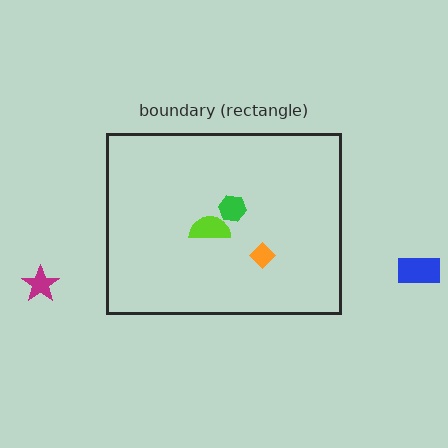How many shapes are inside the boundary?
3 inside, 2 outside.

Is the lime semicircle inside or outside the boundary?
Inside.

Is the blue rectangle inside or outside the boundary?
Outside.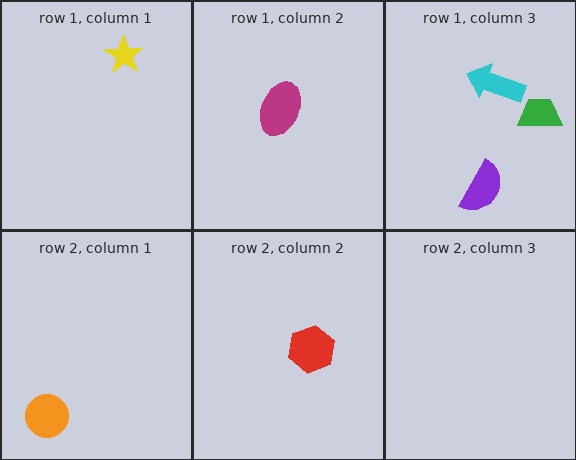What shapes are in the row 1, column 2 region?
The magenta ellipse.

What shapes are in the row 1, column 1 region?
The yellow star.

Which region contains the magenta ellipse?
The row 1, column 2 region.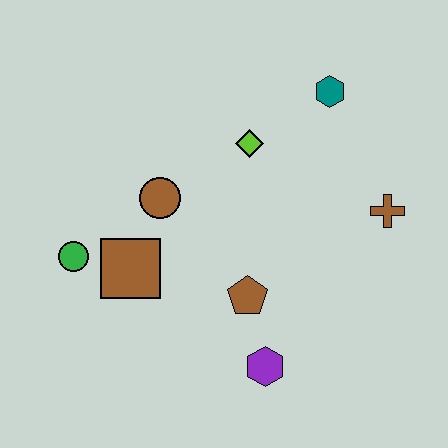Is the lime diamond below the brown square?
No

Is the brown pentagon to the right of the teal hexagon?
No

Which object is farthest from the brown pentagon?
The teal hexagon is farthest from the brown pentagon.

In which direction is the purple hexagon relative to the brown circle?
The purple hexagon is below the brown circle.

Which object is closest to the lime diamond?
The teal hexagon is closest to the lime diamond.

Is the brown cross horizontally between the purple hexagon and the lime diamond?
No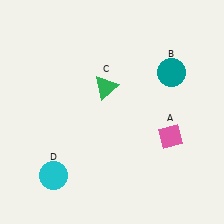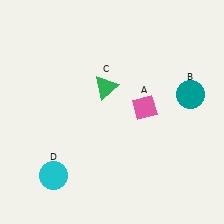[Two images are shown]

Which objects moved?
The objects that moved are: the pink diamond (A), the teal circle (B).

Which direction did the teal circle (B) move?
The teal circle (B) moved down.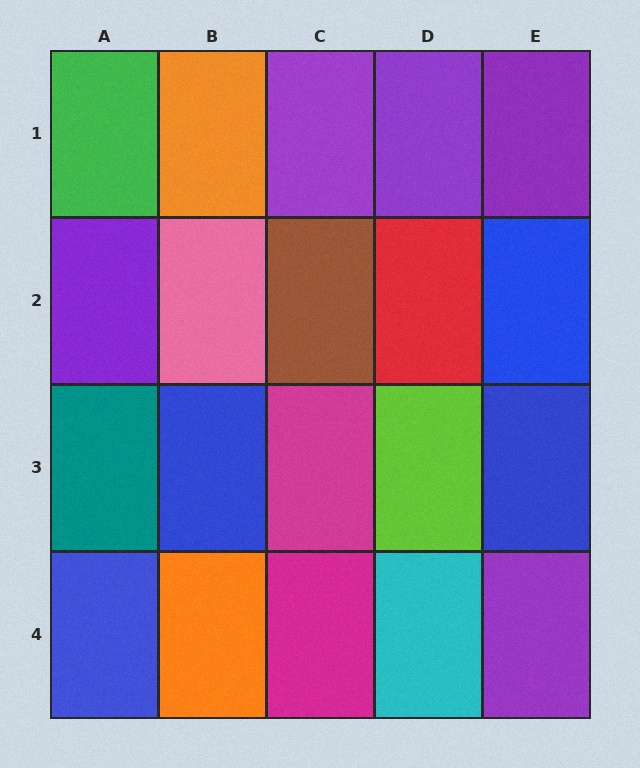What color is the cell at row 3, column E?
Blue.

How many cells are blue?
4 cells are blue.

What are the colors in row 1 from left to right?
Green, orange, purple, purple, purple.